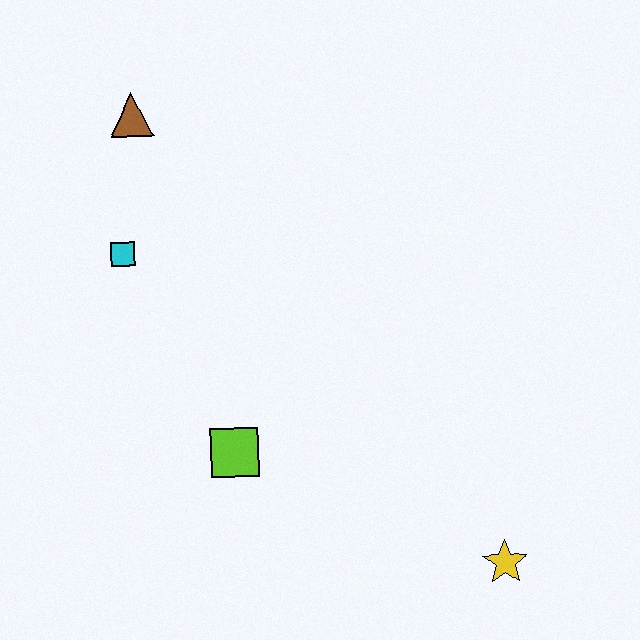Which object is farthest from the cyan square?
The yellow star is farthest from the cyan square.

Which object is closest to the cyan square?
The brown triangle is closest to the cyan square.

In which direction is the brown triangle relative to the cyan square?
The brown triangle is above the cyan square.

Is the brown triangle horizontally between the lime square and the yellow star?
No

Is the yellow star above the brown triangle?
No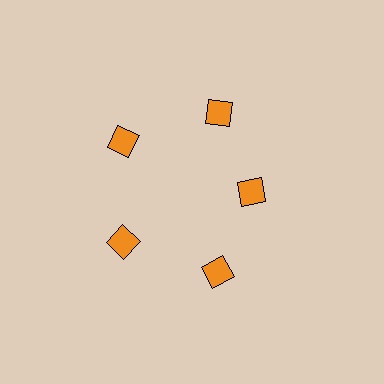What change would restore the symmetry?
The symmetry would be restored by moving it outward, back onto the ring so that all 5 diamonds sit at equal angles and equal distance from the center.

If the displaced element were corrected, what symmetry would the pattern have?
It would have 5-fold rotational symmetry — the pattern would map onto itself every 72 degrees.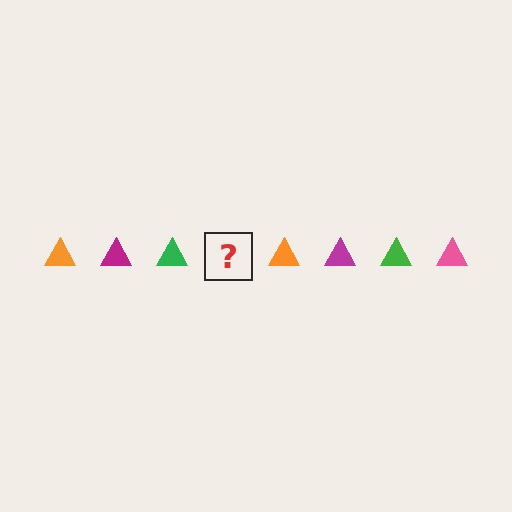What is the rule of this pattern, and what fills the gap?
The rule is that the pattern cycles through orange, magenta, green, pink triangles. The gap should be filled with a pink triangle.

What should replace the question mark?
The question mark should be replaced with a pink triangle.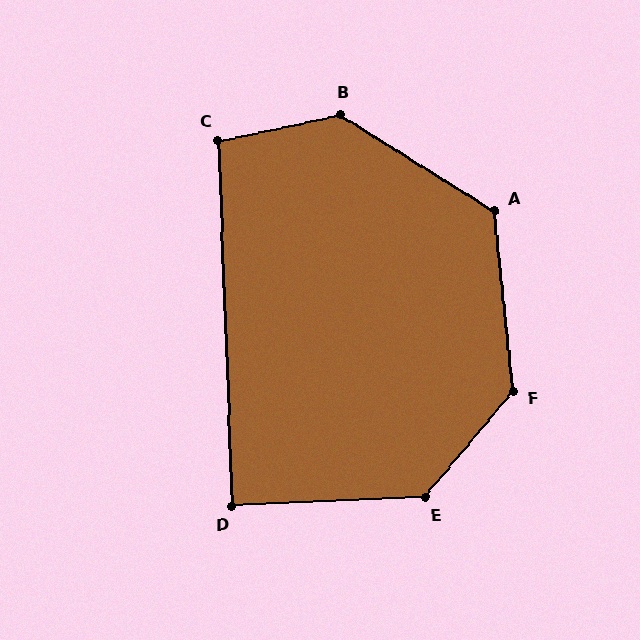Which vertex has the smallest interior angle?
D, at approximately 89 degrees.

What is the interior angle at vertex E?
Approximately 132 degrees (obtuse).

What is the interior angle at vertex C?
Approximately 100 degrees (obtuse).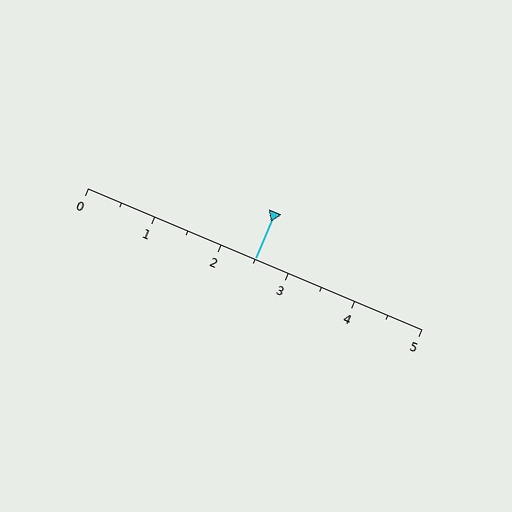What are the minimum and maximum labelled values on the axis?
The axis runs from 0 to 5.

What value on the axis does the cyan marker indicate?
The marker indicates approximately 2.5.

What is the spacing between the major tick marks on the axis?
The major ticks are spaced 1 apart.